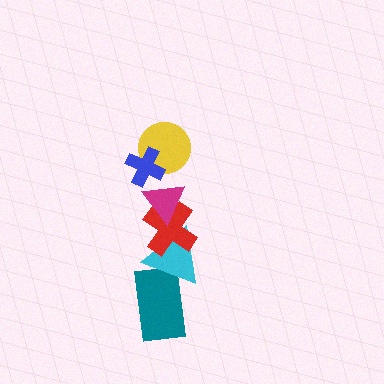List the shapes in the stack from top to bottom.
From top to bottom: the blue cross, the yellow circle, the magenta triangle, the red cross, the cyan triangle, the teal rectangle.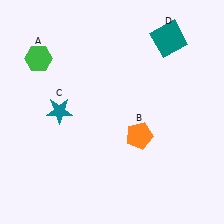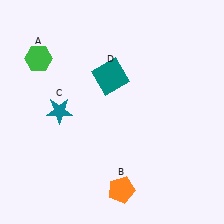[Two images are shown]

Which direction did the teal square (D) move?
The teal square (D) moved left.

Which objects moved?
The objects that moved are: the orange pentagon (B), the teal square (D).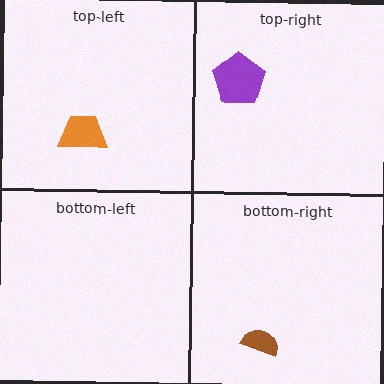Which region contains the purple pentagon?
The top-right region.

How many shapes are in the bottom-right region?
1.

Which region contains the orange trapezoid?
The top-left region.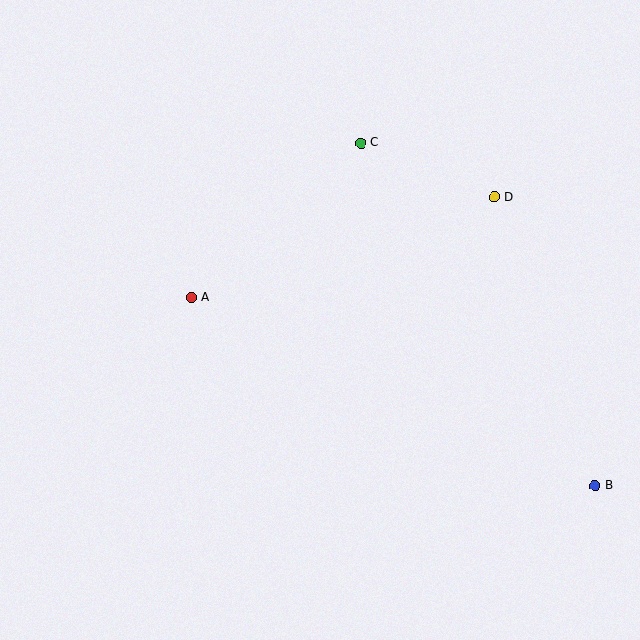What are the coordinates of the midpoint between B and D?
The midpoint between B and D is at (545, 341).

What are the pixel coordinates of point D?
Point D is at (494, 197).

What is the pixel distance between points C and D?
The distance between C and D is 144 pixels.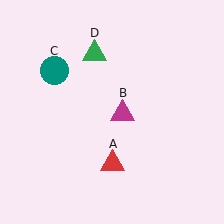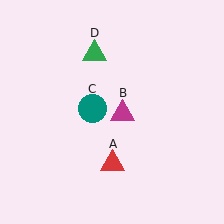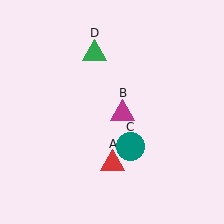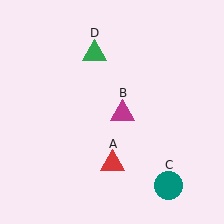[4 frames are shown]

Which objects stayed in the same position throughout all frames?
Red triangle (object A) and magenta triangle (object B) and green triangle (object D) remained stationary.